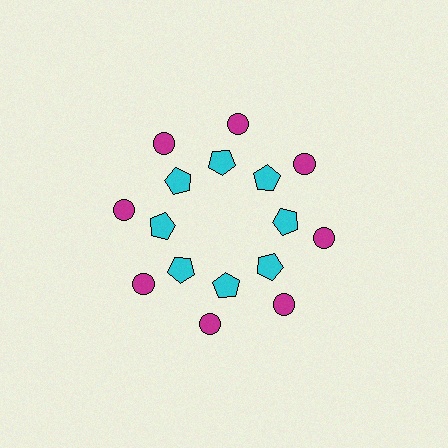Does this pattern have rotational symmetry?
Yes, this pattern has 8-fold rotational symmetry. It looks the same after rotating 45 degrees around the center.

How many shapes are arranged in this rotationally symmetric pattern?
There are 16 shapes, arranged in 8 groups of 2.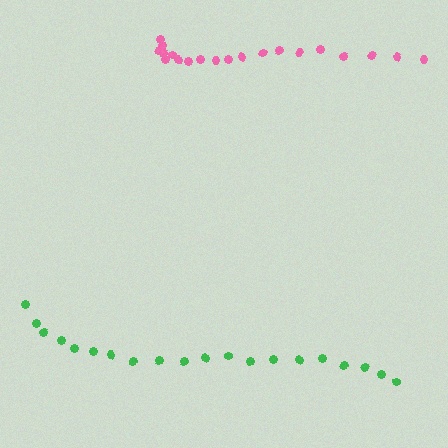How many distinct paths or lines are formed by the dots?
There are 2 distinct paths.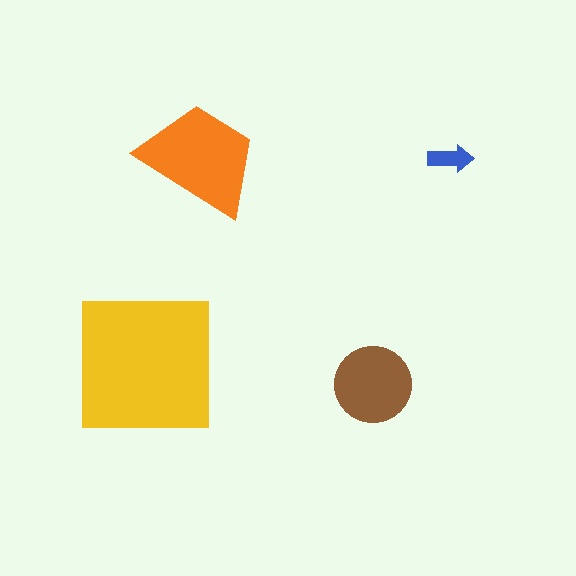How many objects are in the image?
There are 4 objects in the image.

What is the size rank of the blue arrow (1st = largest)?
4th.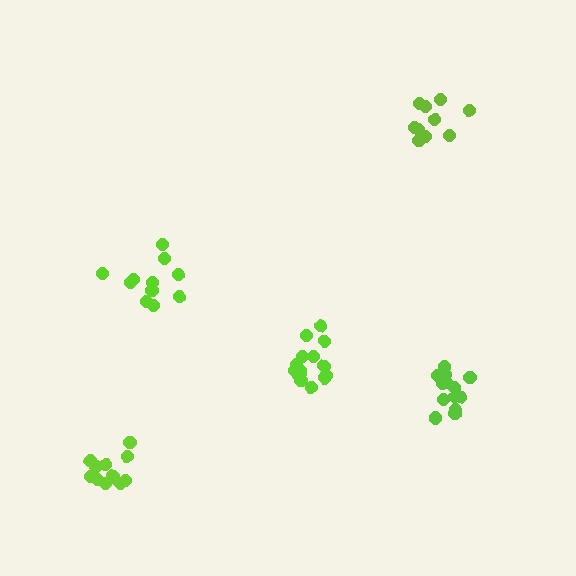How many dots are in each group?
Group 1: 11 dots, Group 2: 11 dots, Group 3: 14 dots, Group 4: 15 dots, Group 5: 12 dots (63 total).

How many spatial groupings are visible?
There are 5 spatial groupings.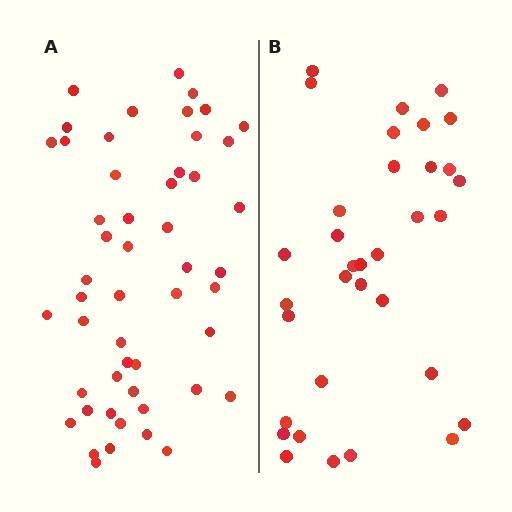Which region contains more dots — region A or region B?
Region A (the left region) has more dots.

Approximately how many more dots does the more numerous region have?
Region A has approximately 15 more dots than region B.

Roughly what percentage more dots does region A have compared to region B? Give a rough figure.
About 50% more.